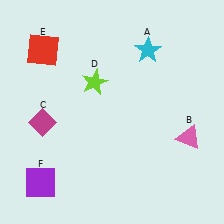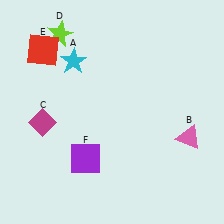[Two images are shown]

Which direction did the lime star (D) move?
The lime star (D) moved up.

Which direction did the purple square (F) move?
The purple square (F) moved right.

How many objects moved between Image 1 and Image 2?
3 objects moved between the two images.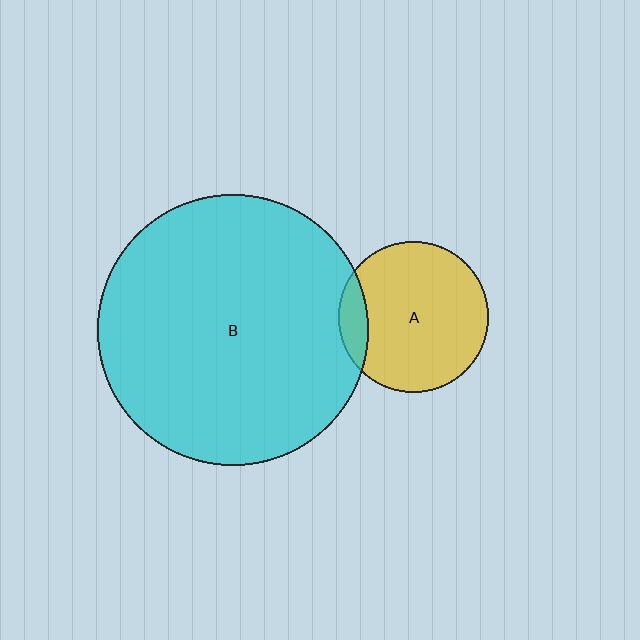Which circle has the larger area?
Circle B (cyan).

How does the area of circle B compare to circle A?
Approximately 3.2 times.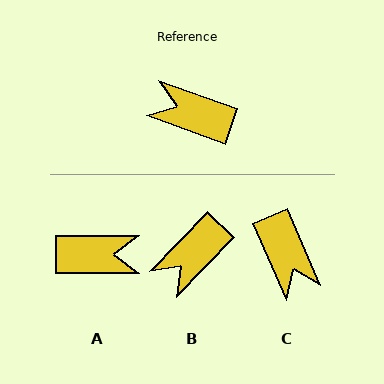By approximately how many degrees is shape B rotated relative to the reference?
Approximately 66 degrees counter-clockwise.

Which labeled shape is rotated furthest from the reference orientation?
A, about 160 degrees away.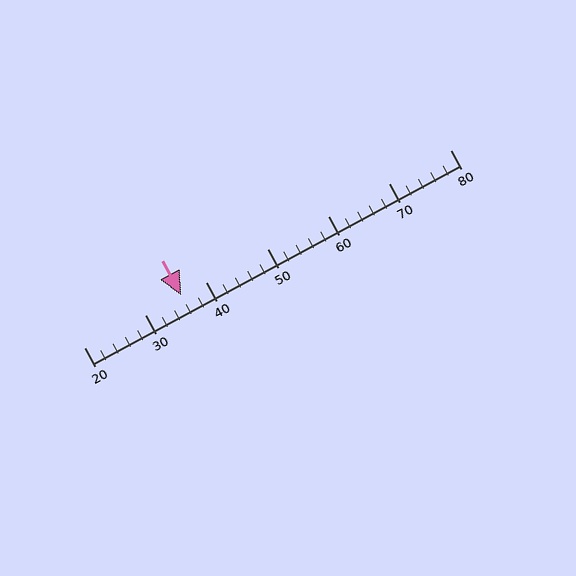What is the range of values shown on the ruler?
The ruler shows values from 20 to 80.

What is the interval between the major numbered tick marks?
The major tick marks are spaced 10 units apart.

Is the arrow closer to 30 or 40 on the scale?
The arrow is closer to 40.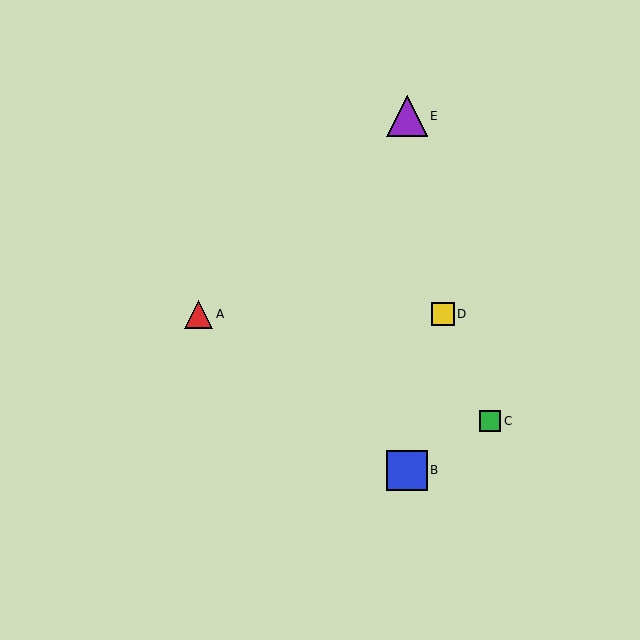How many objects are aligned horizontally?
2 objects (A, D) are aligned horizontally.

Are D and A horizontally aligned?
Yes, both are at y≈314.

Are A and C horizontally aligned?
No, A is at y≈314 and C is at y≈421.